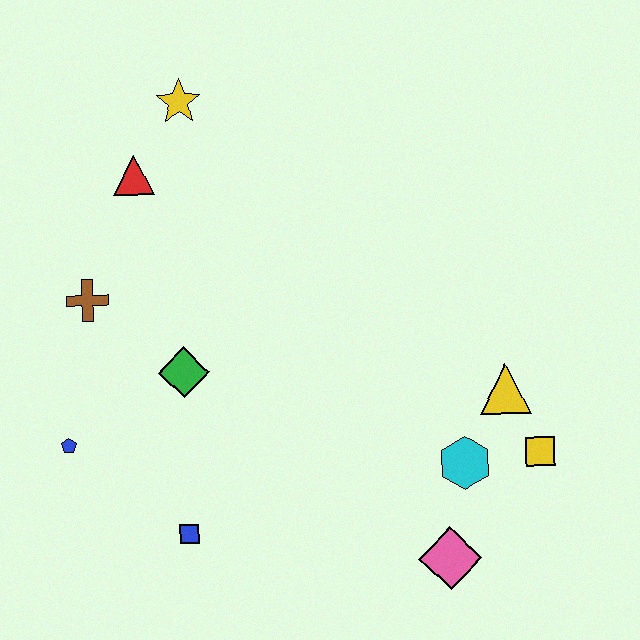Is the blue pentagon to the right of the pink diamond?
No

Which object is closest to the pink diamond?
The cyan hexagon is closest to the pink diamond.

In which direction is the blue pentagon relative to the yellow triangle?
The blue pentagon is to the left of the yellow triangle.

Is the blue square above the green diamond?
No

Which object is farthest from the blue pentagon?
The yellow square is farthest from the blue pentagon.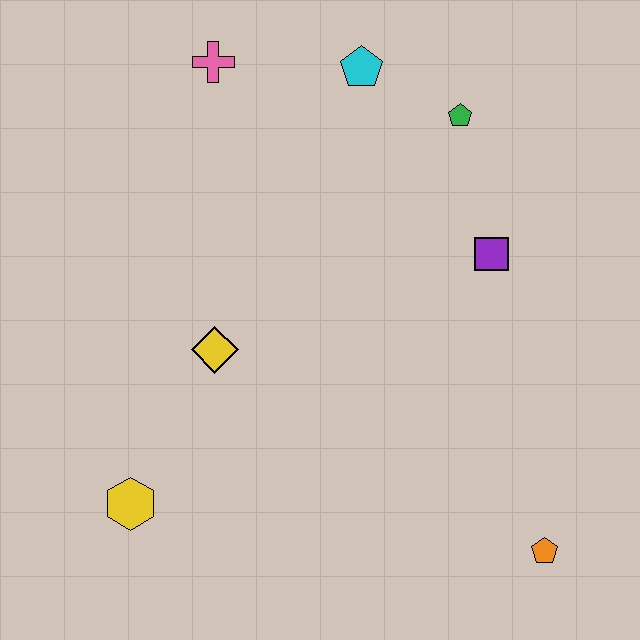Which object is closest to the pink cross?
The cyan pentagon is closest to the pink cross.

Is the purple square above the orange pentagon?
Yes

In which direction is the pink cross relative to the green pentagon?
The pink cross is to the left of the green pentagon.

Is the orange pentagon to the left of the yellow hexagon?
No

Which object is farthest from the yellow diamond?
The orange pentagon is farthest from the yellow diamond.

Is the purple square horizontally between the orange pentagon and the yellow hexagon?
Yes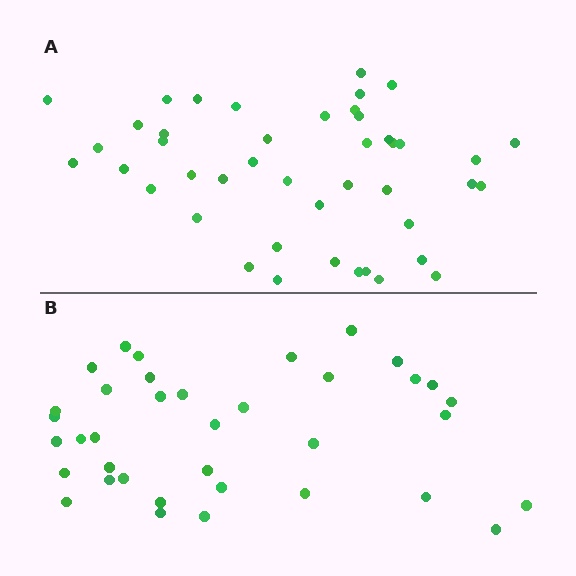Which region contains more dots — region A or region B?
Region A (the top region) has more dots.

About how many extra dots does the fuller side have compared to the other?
Region A has roughly 8 or so more dots than region B.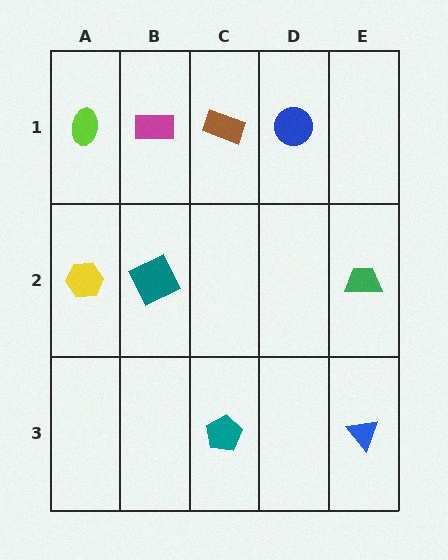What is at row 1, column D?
A blue circle.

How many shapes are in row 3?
2 shapes.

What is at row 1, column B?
A magenta rectangle.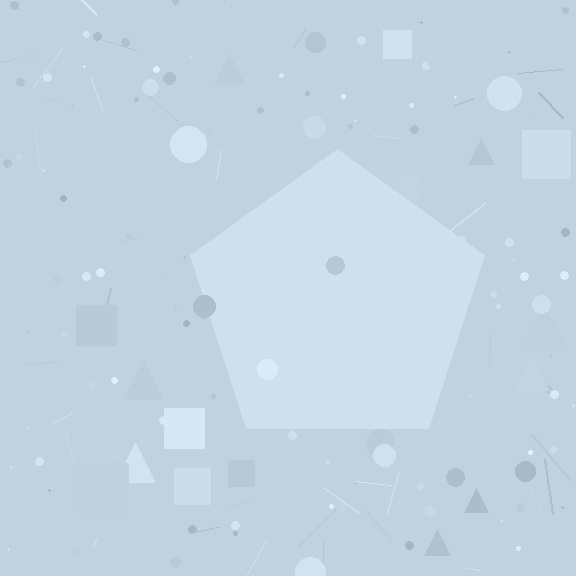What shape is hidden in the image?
A pentagon is hidden in the image.